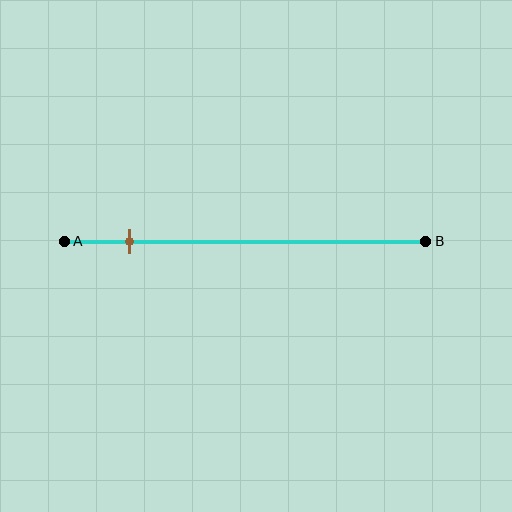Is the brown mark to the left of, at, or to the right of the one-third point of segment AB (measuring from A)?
The brown mark is to the left of the one-third point of segment AB.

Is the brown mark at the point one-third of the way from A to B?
No, the mark is at about 20% from A, not at the 33% one-third point.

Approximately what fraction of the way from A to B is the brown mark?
The brown mark is approximately 20% of the way from A to B.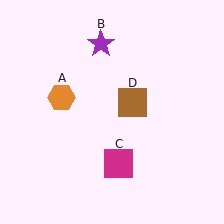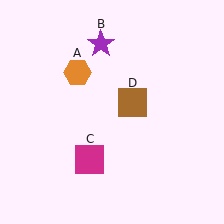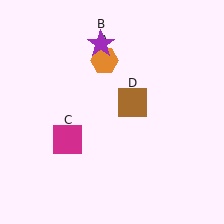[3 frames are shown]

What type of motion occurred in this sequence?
The orange hexagon (object A), magenta square (object C) rotated clockwise around the center of the scene.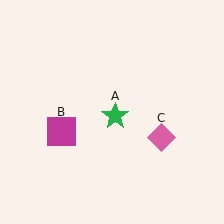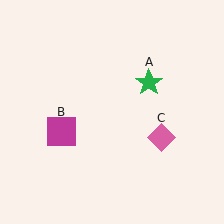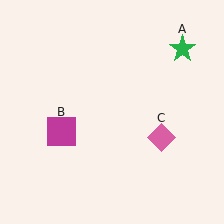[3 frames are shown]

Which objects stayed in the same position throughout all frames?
Magenta square (object B) and pink diamond (object C) remained stationary.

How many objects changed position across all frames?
1 object changed position: green star (object A).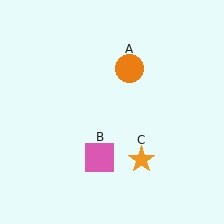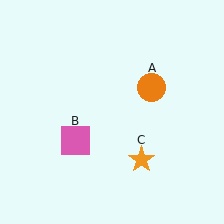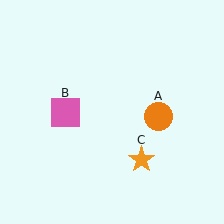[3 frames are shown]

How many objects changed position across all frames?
2 objects changed position: orange circle (object A), pink square (object B).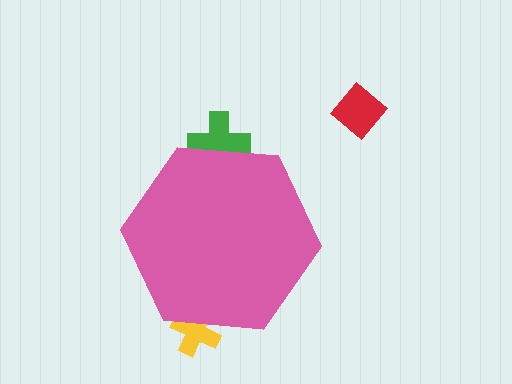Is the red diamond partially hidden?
No, the red diamond is fully visible.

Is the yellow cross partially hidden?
Yes, the yellow cross is partially hidden behind the pink hexagon.